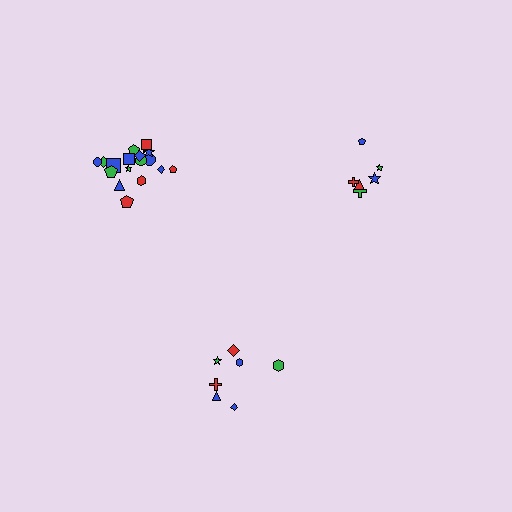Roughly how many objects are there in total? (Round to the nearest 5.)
Roughly 30 objects in total.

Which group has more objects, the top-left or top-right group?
The top-left group.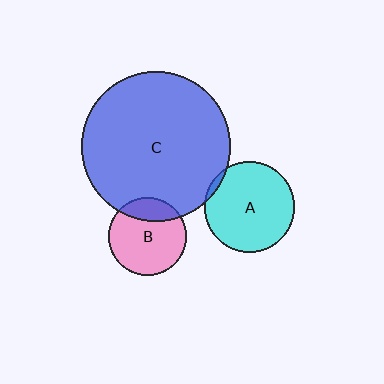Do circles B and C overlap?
Yes.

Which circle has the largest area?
Circle C (blue).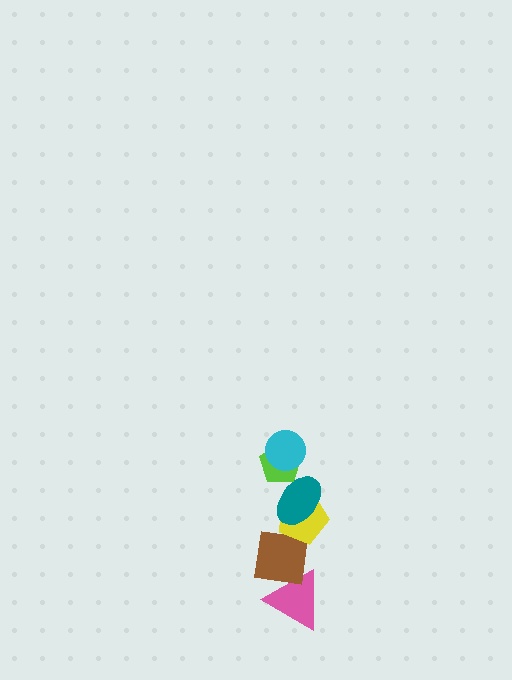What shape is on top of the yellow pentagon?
The teal ellipse is on top of the yellow pentagon.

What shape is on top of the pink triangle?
The brown square is on top of the pink triangle.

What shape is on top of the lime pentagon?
The cyan circle is on top of the lime pentagon.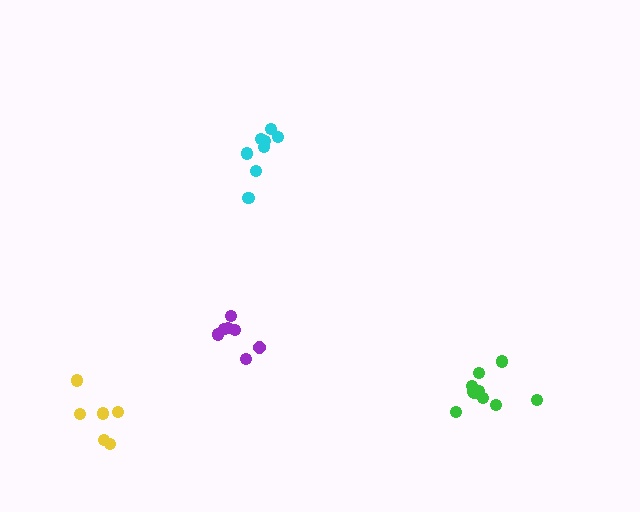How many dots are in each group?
Group 1: 10 dots, Group 2: 8 dots, Group 3: 6 dots, Group 4: 7 dots (31 total).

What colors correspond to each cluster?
The clusters are colored: green, cyan, yellow, purple.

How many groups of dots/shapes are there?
There are 4 groups.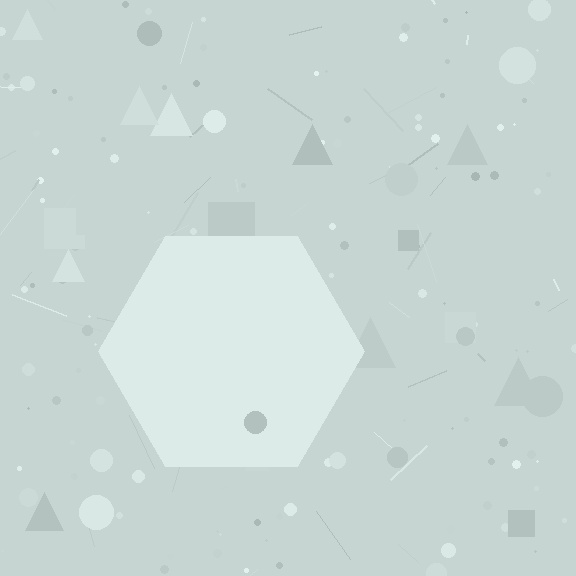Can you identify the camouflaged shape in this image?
The camouflaged shape is a hexagon.